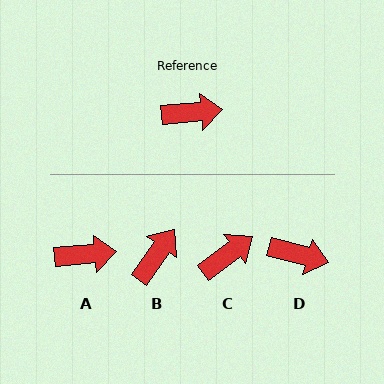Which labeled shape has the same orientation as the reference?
A.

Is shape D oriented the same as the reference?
No, it is off by about 20 degrees.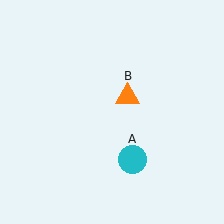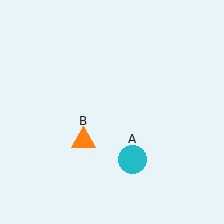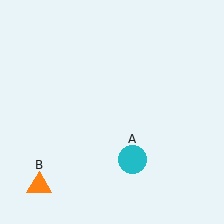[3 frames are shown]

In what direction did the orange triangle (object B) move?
The orange triangle (object B) moved down and to the left.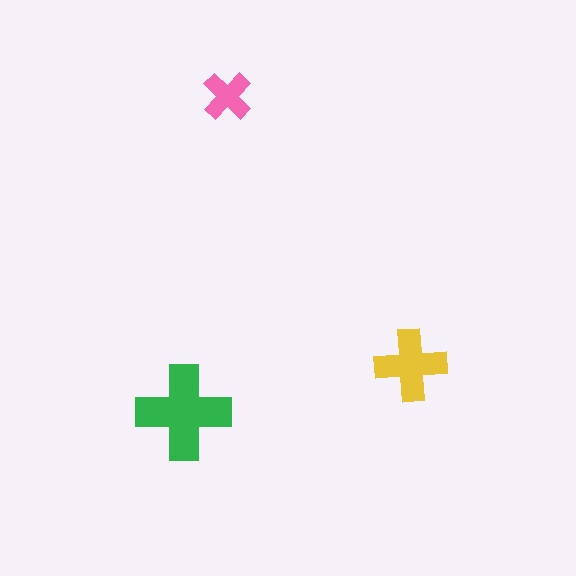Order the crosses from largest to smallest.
the green one, the yellow one, the pink one.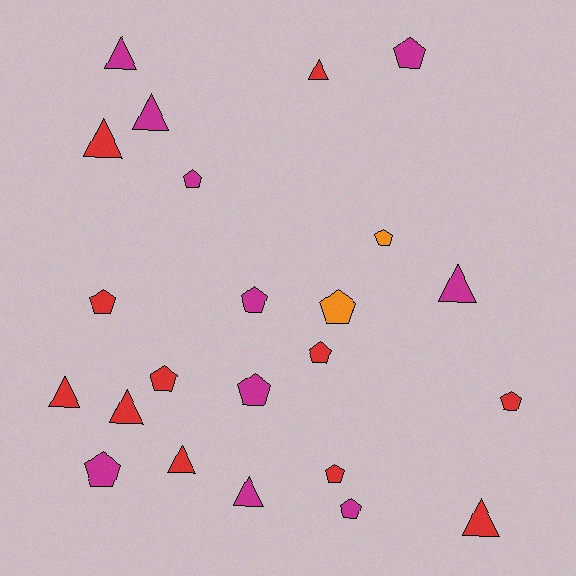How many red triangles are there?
There are 6 red triangles.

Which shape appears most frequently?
Pentagon, with 13 objects.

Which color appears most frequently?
Red, with 11 objects.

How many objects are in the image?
There are 23 objects.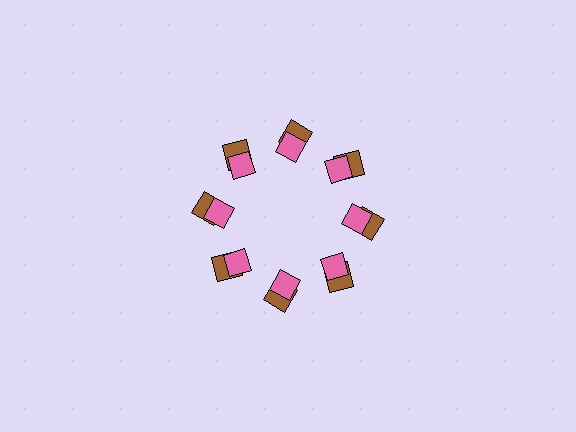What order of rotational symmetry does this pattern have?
This pattern has 8-fold rotational symmetry.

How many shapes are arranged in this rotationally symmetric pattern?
There are 16 shapes, arranged in 8 groups of 2.